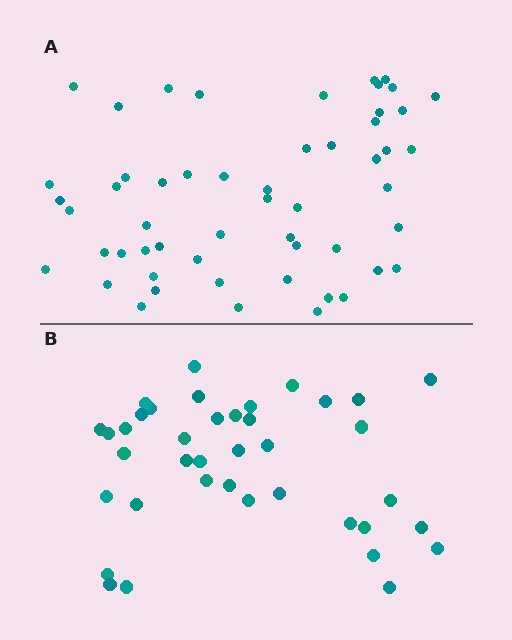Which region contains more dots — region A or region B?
Region A (the top region) has more dots.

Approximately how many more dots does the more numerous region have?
Region A has approximately 15 more dots than region B.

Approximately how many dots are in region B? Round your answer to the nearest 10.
About 40 dots. (The exact count is 39, which rounds to 40.)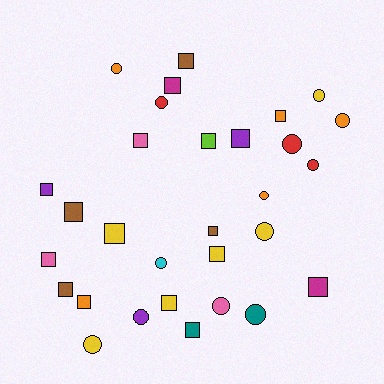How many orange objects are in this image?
There are 5 orange objects.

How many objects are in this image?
There are 30 objects.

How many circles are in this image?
There are 13 circles.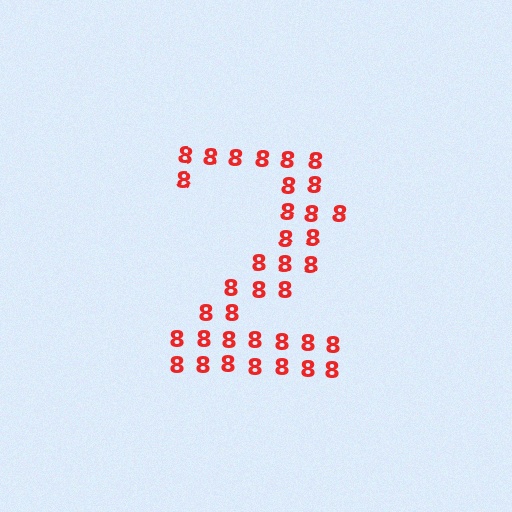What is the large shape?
The large shape is the digit 2.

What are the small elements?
The small elements are digit 8's.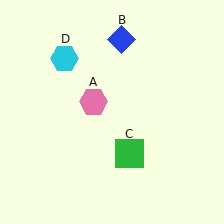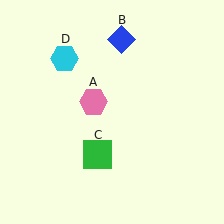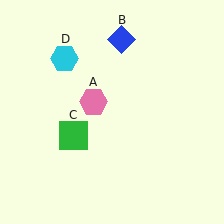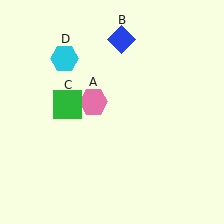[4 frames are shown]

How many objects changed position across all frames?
1 object changed position: green square (object C).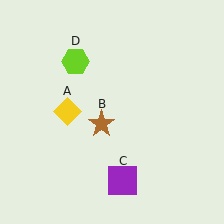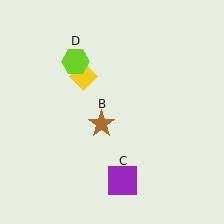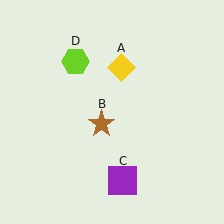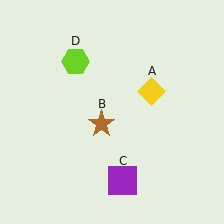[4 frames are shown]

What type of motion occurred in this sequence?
The yellow diamond (object A) rotated clockwise around the center of the scene.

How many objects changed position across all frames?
1 object changed position: yellow diamond (object A).